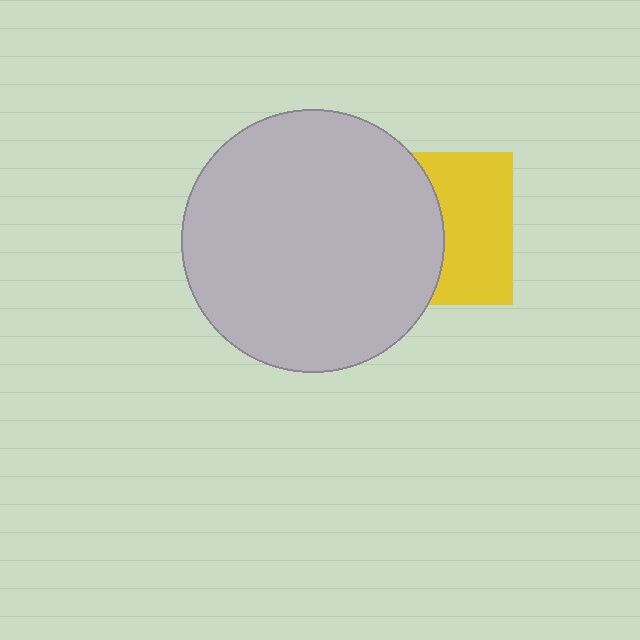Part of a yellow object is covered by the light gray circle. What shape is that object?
It is a square.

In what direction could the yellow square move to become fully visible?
The yellow square could move right. That would shift it out from behind the light gray circle entirely.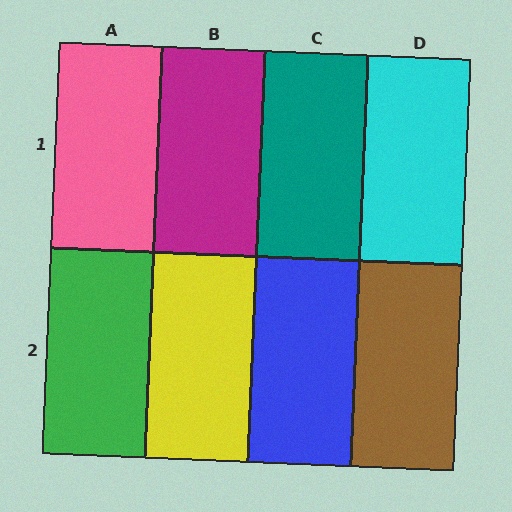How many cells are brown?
1 cell is brown.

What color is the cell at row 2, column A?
Green.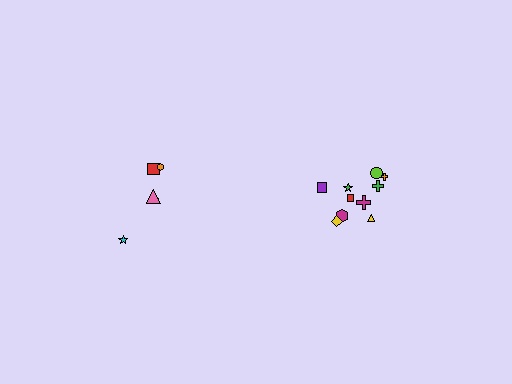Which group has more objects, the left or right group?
The right group.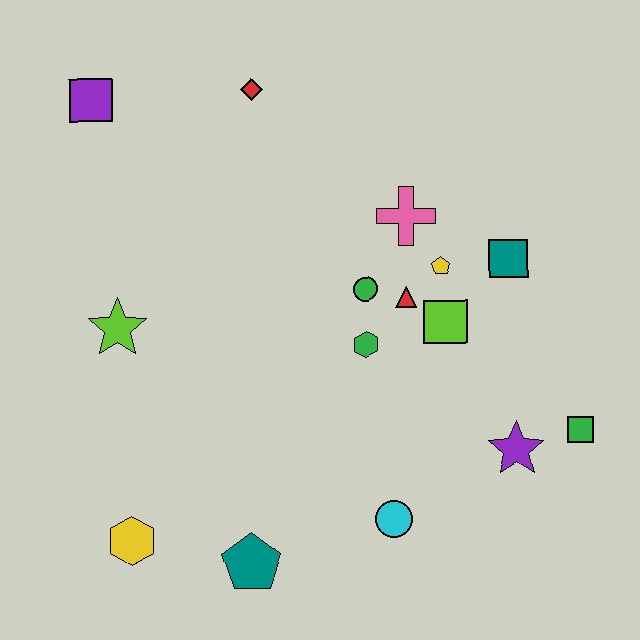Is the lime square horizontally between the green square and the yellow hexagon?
Yes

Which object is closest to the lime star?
The yellow hexagon is closest to the lime star.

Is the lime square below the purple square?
Yes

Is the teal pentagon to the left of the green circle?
Yes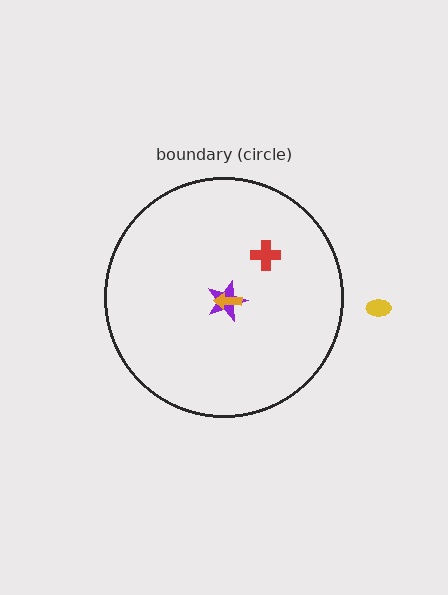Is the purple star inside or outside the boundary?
Inside.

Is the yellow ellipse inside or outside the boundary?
Outside.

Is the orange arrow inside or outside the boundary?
Inside.